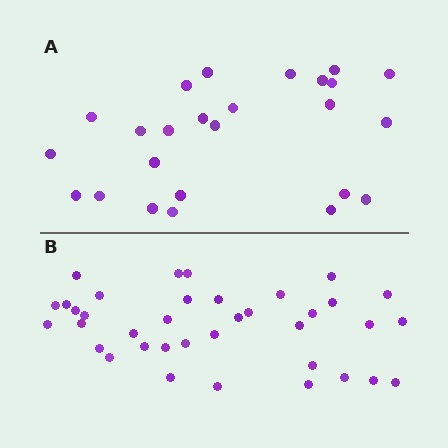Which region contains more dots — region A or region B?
Region B (the bottom region) has more dots.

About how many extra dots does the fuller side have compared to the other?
Region B has roughly 12 or so more dots than region A.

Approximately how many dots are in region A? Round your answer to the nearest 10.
About 20 dots. (The exact count is 25, which rounds to 20.)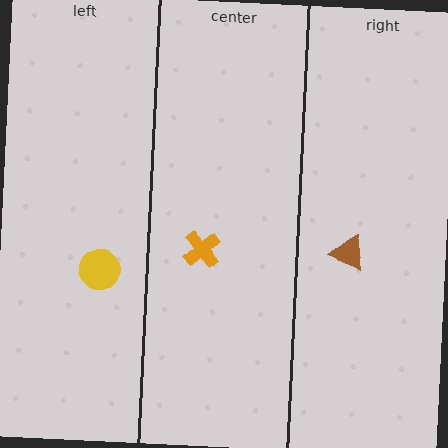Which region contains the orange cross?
The center region.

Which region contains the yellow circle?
The left region.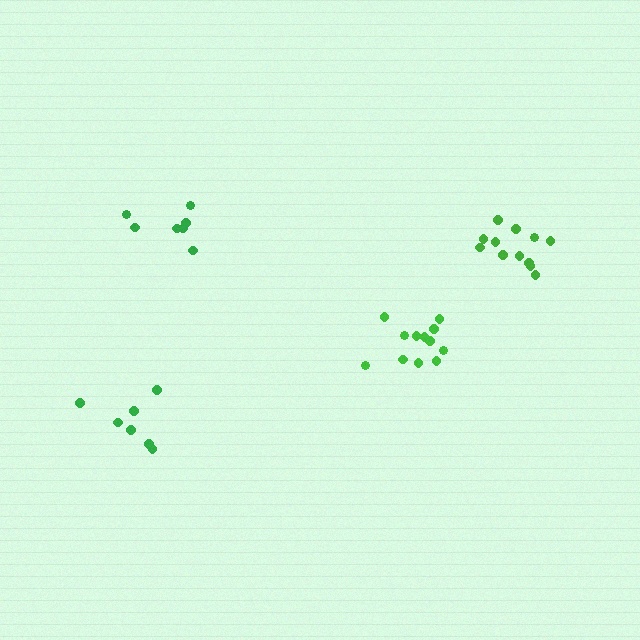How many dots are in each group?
Group 1: 12 dots, Group 2: 12 dots, Group 3: 7 dots, Group 4: 7 dots (38 total).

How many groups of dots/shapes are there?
There are 4 groups.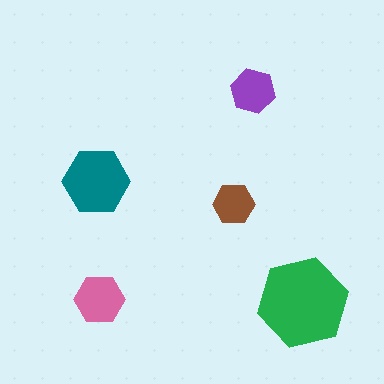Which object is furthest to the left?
The teal hexagon is leftmost.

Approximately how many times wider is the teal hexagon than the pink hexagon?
About 1.5 times wider.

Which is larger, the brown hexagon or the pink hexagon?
The pink one.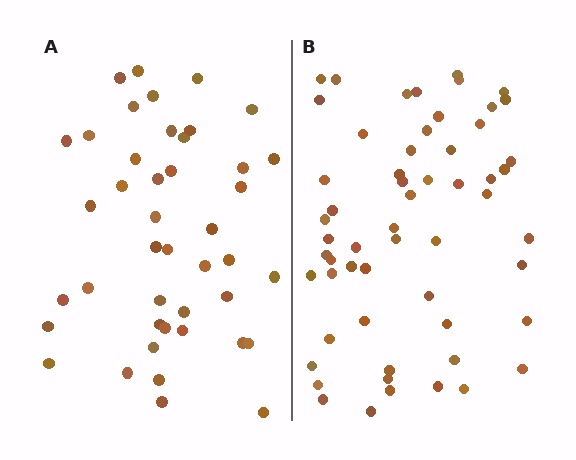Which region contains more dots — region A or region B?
Region B (the right region) has more dots.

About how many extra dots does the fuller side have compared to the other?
Region B has approximately 15 more dots than region A.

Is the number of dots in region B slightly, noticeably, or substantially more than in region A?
Region B has noticeably more, but not dramatically so. The ratio is roughly 1.3 to 1.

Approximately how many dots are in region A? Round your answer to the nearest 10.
About 40 dots. (The exact count is 43, which rounds to 40.)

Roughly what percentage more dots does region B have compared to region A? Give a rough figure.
About 35% more.